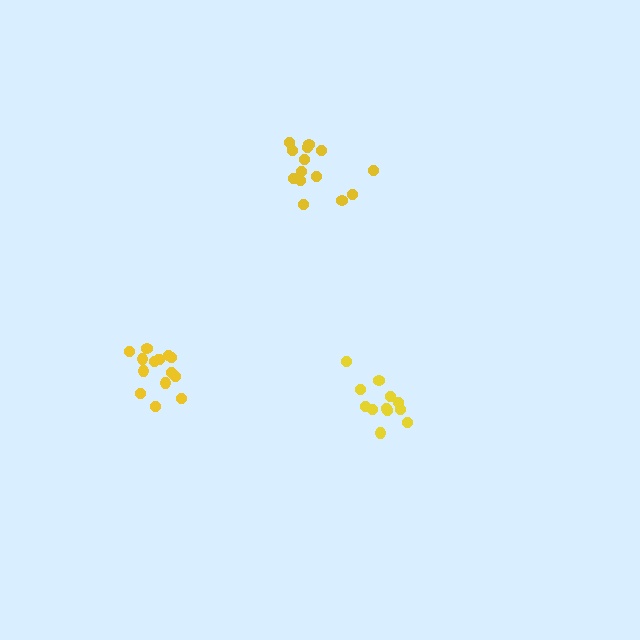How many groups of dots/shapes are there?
There are 3 groups.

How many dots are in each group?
Group 1: 14 dots, Group 2: 15 dots, Group 3: 12 dots (41 total).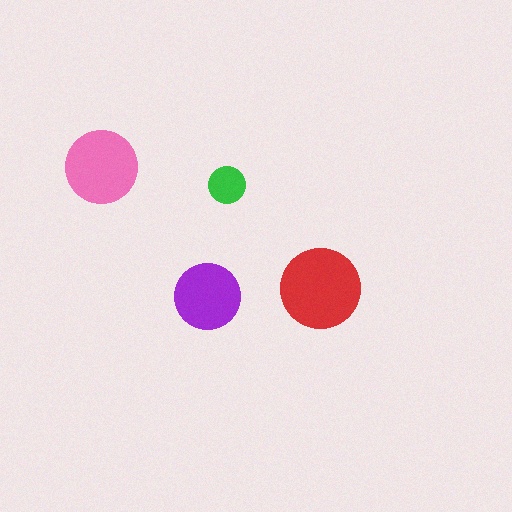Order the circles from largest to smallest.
the red one, the pink one, the purple one, the green one.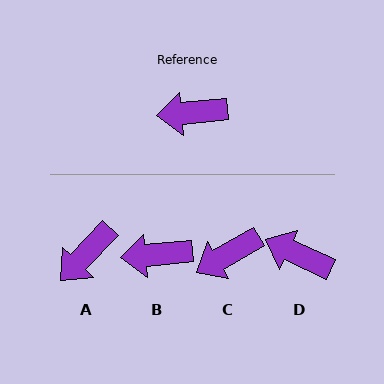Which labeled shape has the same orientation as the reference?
B.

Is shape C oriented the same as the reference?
No, it is off by about 24 degrees.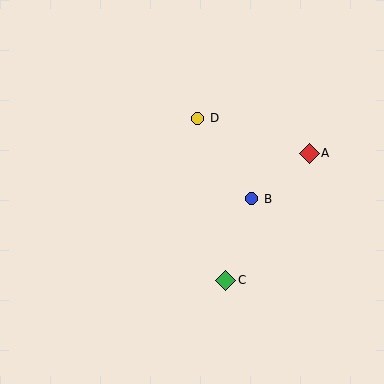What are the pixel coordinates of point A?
Point A is at (309, 153).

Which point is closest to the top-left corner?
Point D is closest to the top-left corner.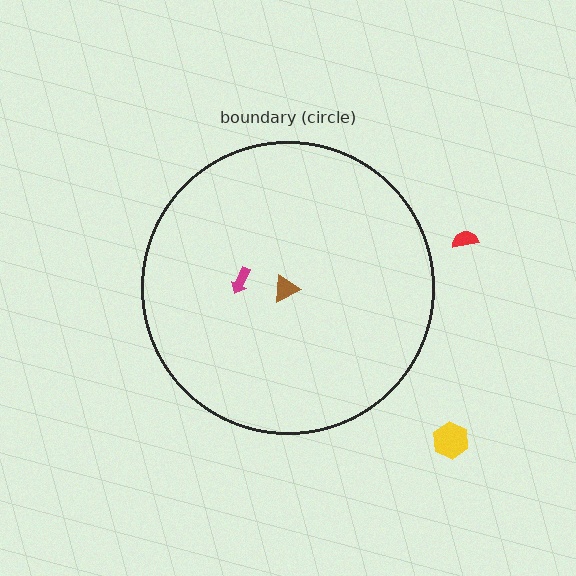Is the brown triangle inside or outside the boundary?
Inside.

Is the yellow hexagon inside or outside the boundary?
Outside.